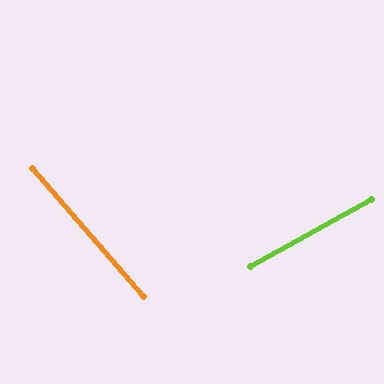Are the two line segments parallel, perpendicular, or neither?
Neither parallel nor perpendicular — they differ by about 78°.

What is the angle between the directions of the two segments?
Approximately 78 degrees.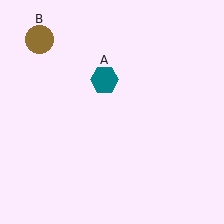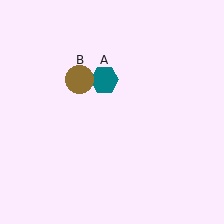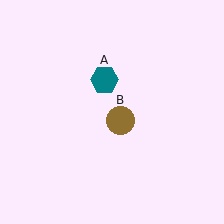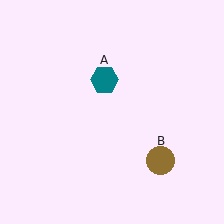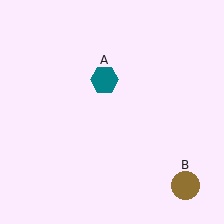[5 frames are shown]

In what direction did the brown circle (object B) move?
The brown circle (object B) moved down and to the right.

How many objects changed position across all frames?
1 object changed position: brown circle (object B).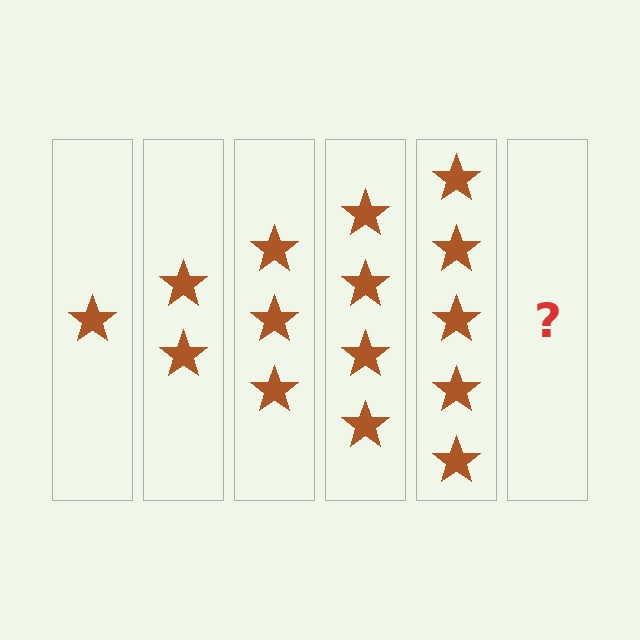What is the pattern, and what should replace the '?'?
The pattern is that each step adds one more star. The '?' should be 6 stars.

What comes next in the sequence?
The next element should be 6 stars.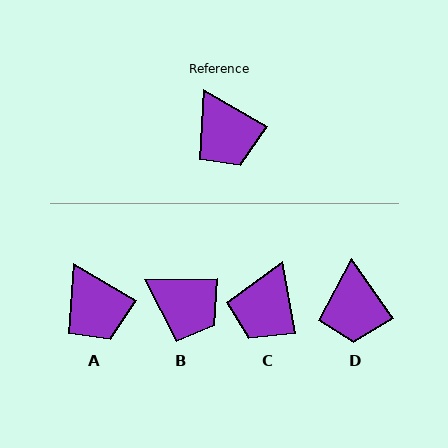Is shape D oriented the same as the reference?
No, it is off by about 25 degrees.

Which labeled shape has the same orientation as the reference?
A.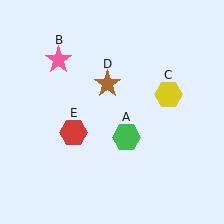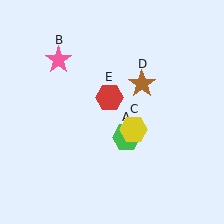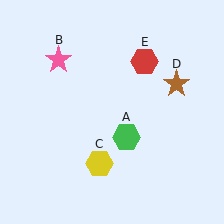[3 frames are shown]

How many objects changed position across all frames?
3 objects changed position: yellow hexagon (object C), brown star (object D), red hexagon (object E).